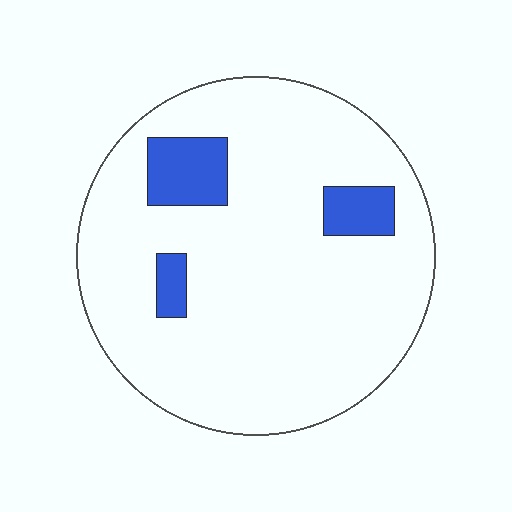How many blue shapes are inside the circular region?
3.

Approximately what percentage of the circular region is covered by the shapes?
Approximately 10%.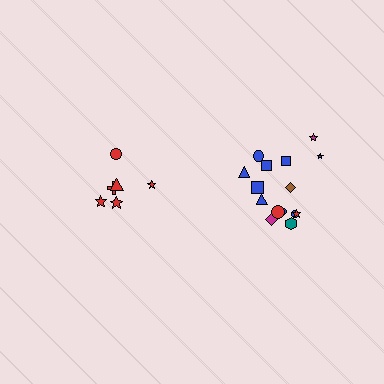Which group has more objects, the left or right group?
The right group.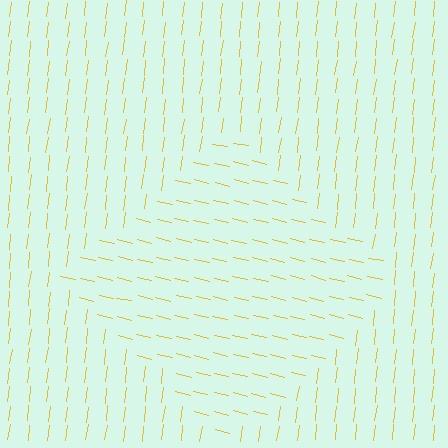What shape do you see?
I see a diamond.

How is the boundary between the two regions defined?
The boundary is defined purely by a change in line orientation (approximately 84 degrees difference). All lines are the same color and thickness.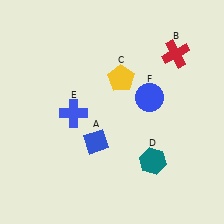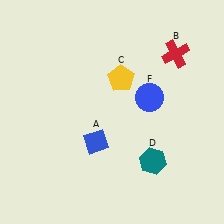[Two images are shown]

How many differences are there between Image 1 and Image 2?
There is 1 difference between the two images.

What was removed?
The blue cross (E) was removed in Image 2.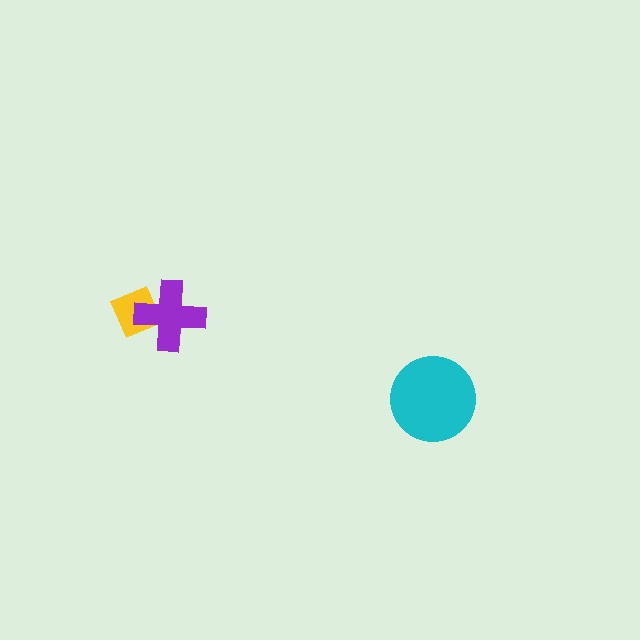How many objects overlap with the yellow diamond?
1 object overlaps with the yellow diamond.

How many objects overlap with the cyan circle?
0 objects overlap with the cyan circle.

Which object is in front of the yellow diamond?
The purple cross is in front of the yellow diamond.